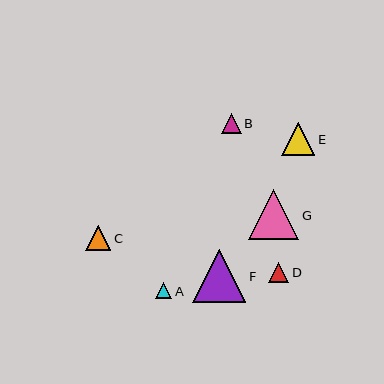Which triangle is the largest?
Triangle F is the largest with a size of approximately 53 pixels.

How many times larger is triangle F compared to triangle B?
Triangle F is approximately 2.7 times the size of triangle B.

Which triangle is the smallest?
Triangle A is the smallest with a size of approximately 16 pixels.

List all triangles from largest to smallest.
From largest to smallest: F, G, E, C, D, B, A.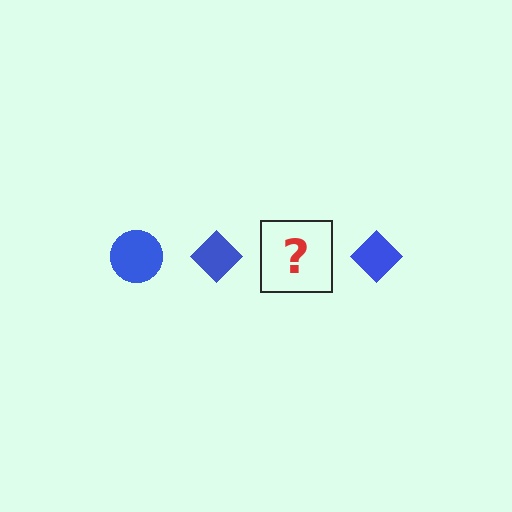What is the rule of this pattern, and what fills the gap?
The rule is that the pattern cycles through circle, diamond shapes in blue. The gap should be filled with a blue circle.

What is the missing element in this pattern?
The missing element is a blue circle.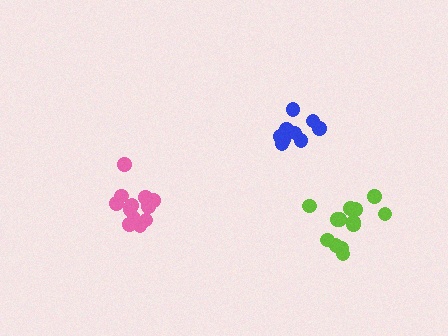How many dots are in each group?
Group 1: 13 dots, Group 2: 9 dots, Group 3: 13 dots (35 total).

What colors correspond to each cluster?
The clusters are colored: pink, blue, lime.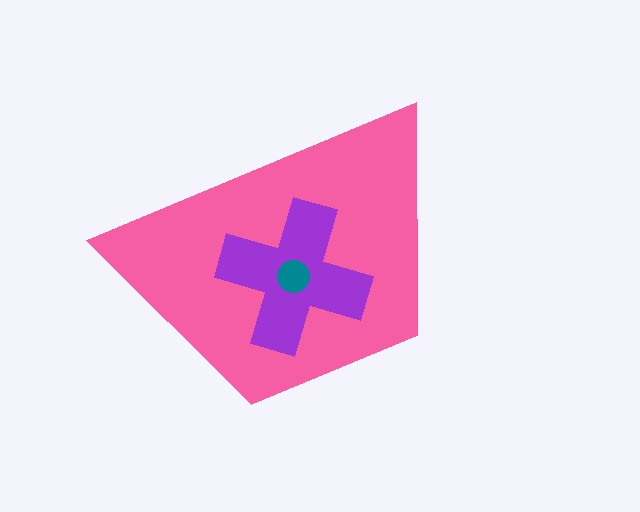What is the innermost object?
The teal circle.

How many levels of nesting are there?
3.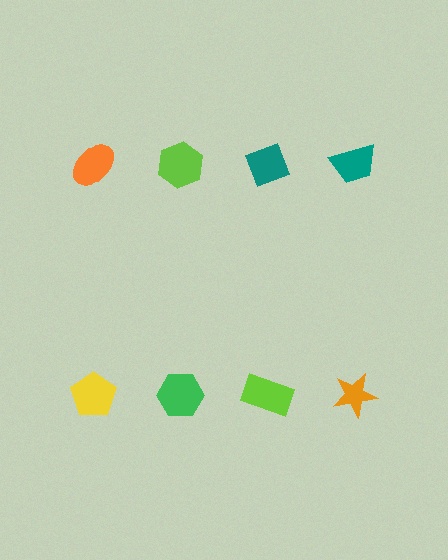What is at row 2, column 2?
A green hexagon.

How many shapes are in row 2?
4 shapes.